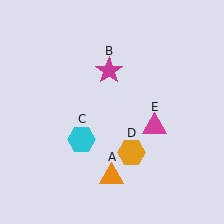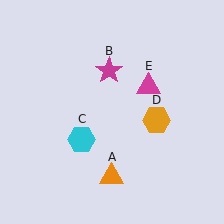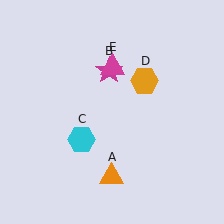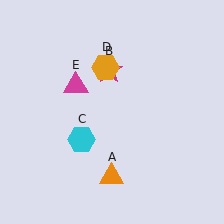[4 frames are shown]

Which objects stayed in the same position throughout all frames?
Orange triangle (object A) and magenta star (object B) and cyan hexagon (object C) remained stationary.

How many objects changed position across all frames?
2 objects changed position: orange hexagon (object D), magenta triangle (object E).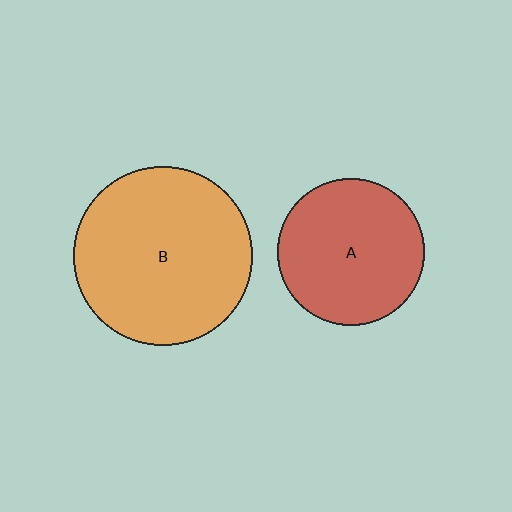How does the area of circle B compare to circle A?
Approximately 1.5 times.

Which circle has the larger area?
Circle B (orange).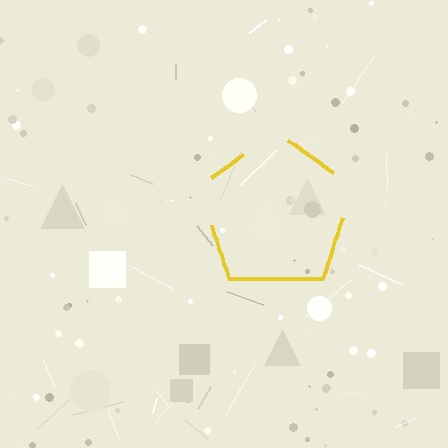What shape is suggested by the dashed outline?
The dashed outline suggests a pentagon.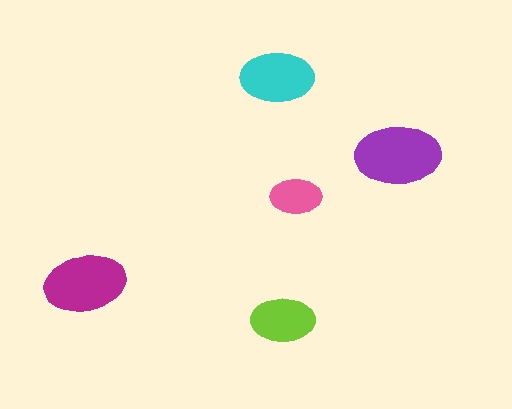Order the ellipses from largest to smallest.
the purple one, the magenta one, the cyan one, the lime one, the pink one.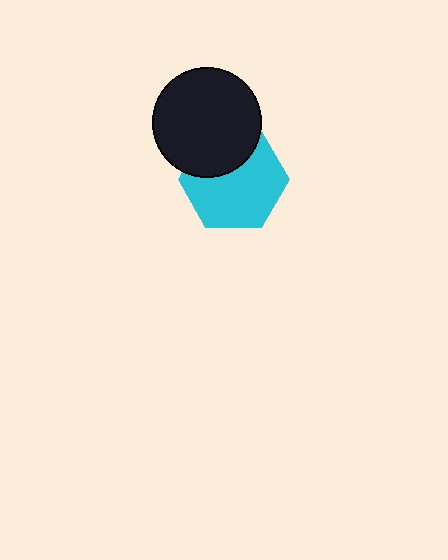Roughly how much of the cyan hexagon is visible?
Most of it is visible (roughly 69%).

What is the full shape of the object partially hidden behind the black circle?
The partially hidden object is a cyan hexagon.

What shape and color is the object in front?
The object in front is a black circle.